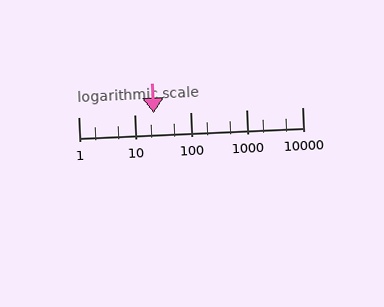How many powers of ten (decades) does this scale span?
The scale spans 4 decades, from 1 to 10000.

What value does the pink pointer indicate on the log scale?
The pointer indicates approximately 22.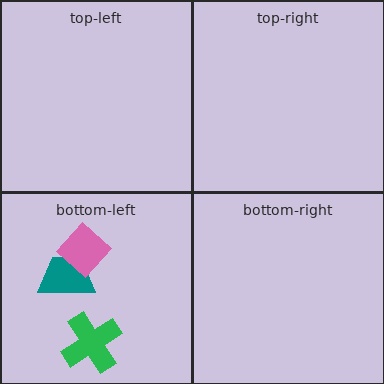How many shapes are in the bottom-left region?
3.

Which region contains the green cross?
The bottom-left region.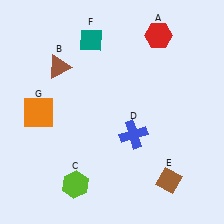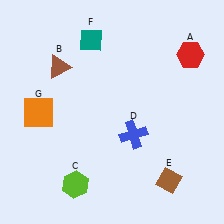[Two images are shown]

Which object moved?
The red hexagon (A) moved right.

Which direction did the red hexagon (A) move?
The red hexagon (A) moved right.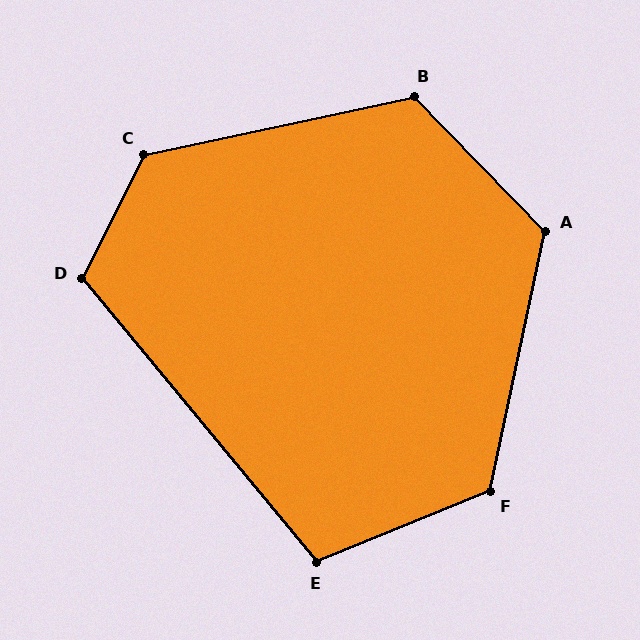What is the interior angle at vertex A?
Approximately 124 degrees (obtuse).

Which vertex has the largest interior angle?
C, at approximately 129 degrees.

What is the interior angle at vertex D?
Approximately 114 degrees (obtuse).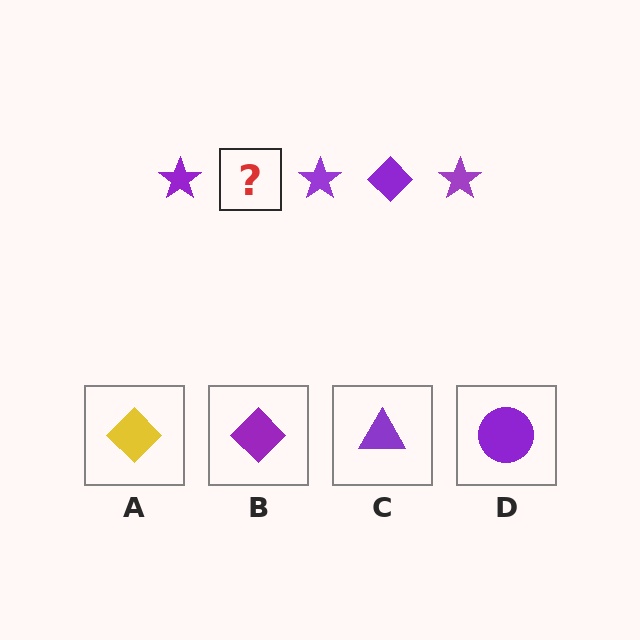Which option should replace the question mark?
Option B.